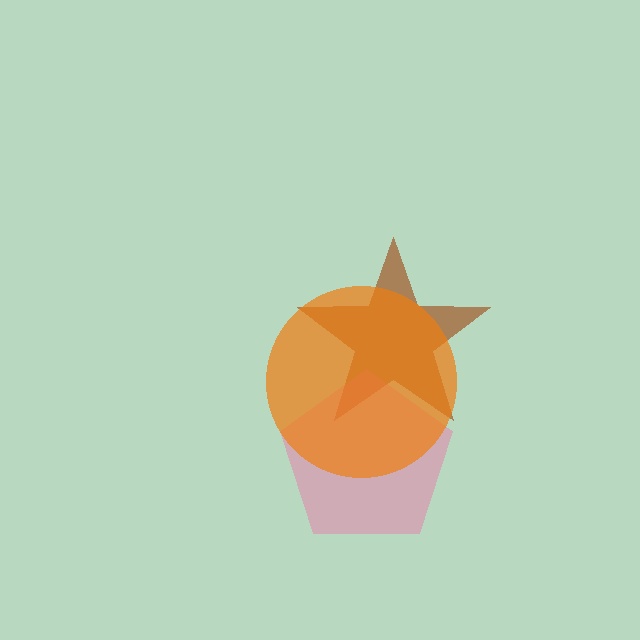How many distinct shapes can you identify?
There are 3 distinct shapes: a brown star, a pink pentagon, an orange circle.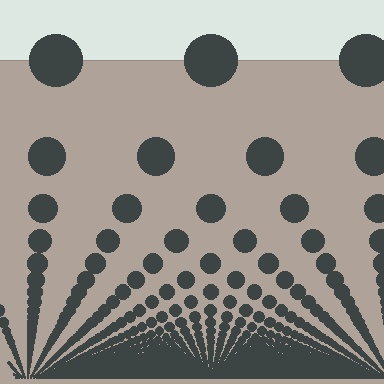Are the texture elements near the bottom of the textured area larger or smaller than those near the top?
Smaller. The gradient is inverted — elements near the bottom are smaller and denser.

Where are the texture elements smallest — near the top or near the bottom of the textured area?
Near the bottom.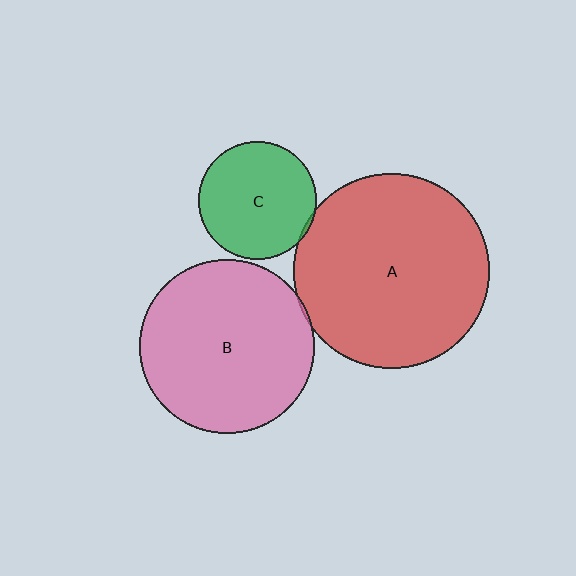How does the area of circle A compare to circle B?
Approximately 1.3 times.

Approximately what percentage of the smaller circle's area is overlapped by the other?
Approximately 5%.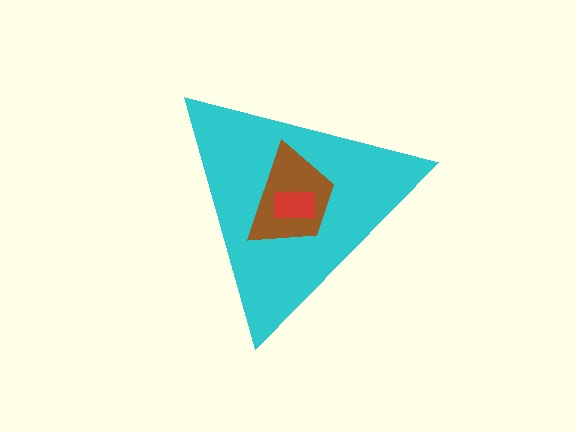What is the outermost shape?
The cyan triangle.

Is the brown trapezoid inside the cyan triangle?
Yes.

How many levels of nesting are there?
3.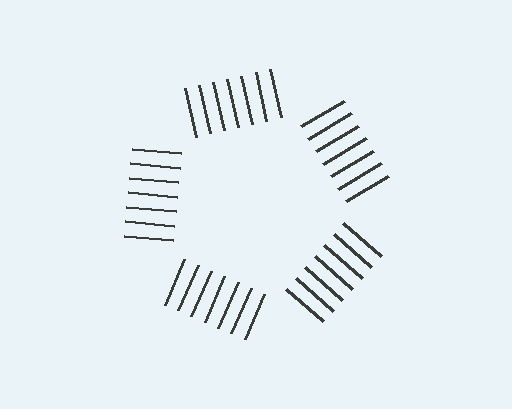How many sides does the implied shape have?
5 sides — the line-ends trace a pentagon.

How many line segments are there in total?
35 — 7 along each of the 5 edges.